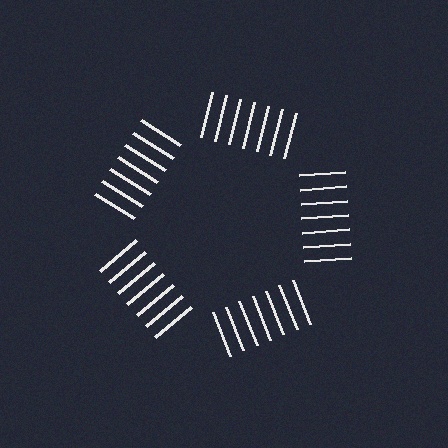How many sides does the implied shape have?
5 sides — the line-ends trace a pentagon.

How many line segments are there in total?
35 — 7 along each of the 5 edges.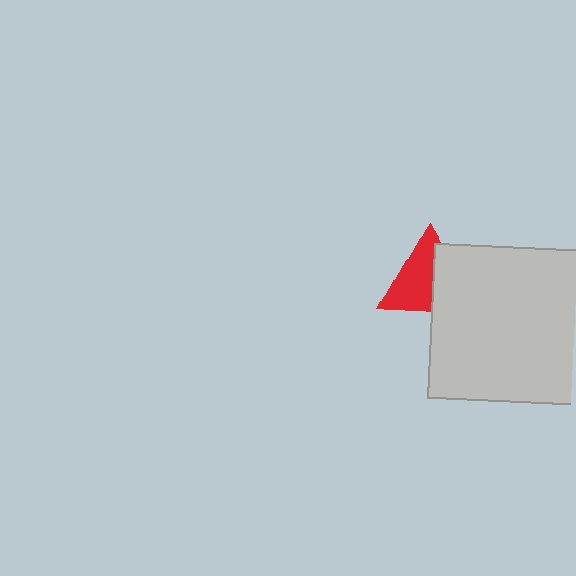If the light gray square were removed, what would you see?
You would see the complete red triangle.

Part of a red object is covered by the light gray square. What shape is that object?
It is a triangle.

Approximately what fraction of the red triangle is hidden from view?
Roughly 42% of the red triangle is hidden behind the light gray square.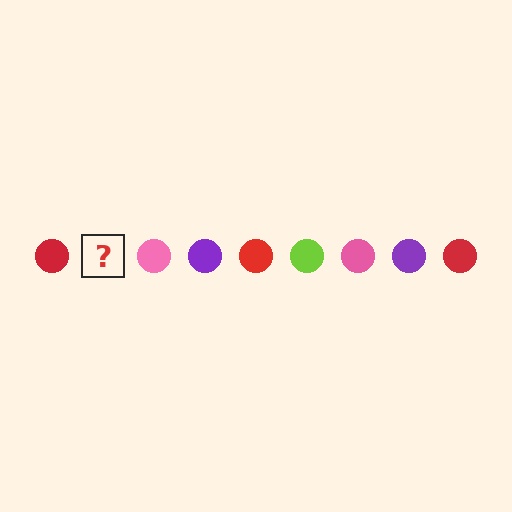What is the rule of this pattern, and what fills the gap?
The rule is that the pattern cycles through red, lime, pink, purple circles. The gap should be filled with a lime circle.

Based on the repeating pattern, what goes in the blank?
The blank should be a lime circle.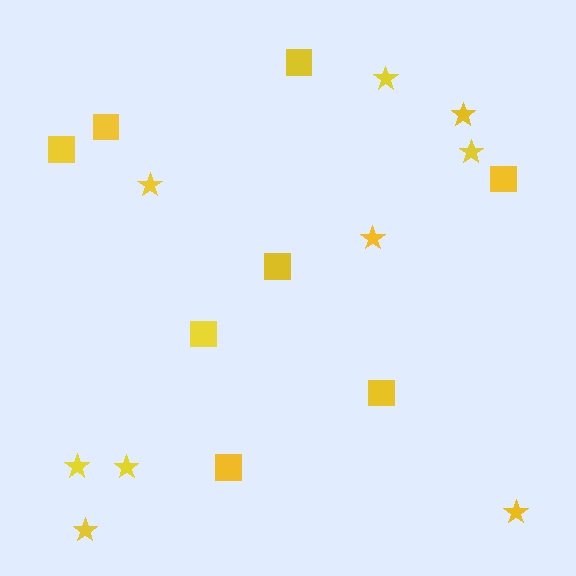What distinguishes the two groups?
There are 2 groups: one group of squares (8) and one group of stars (9).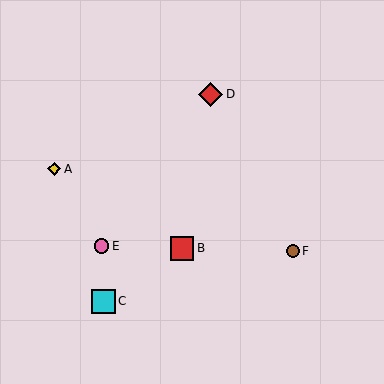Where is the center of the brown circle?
The center of the brown circle is at (293, 251).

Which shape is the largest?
The red diamond (labeled D) is the largest.